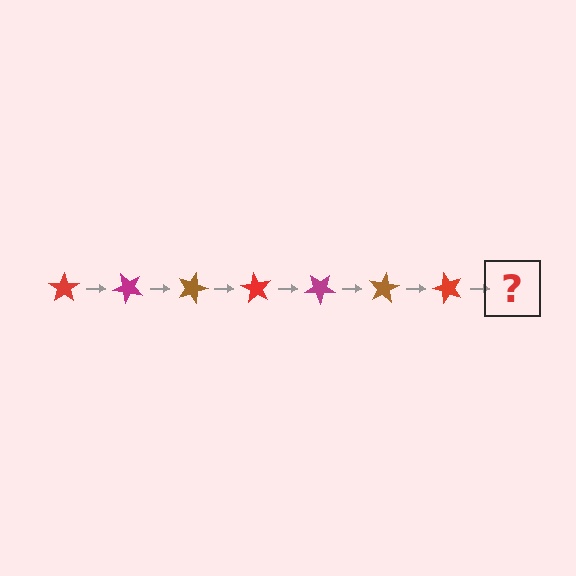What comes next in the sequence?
The next element should be a magenta star, rotated 315 degrees from the start.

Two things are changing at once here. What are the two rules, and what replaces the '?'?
The two rules are that it rotates 45 degrees each step and the color cycles through red, magenta, and brown. The '?' should be a magenta star, rotated 315 degrees from the start.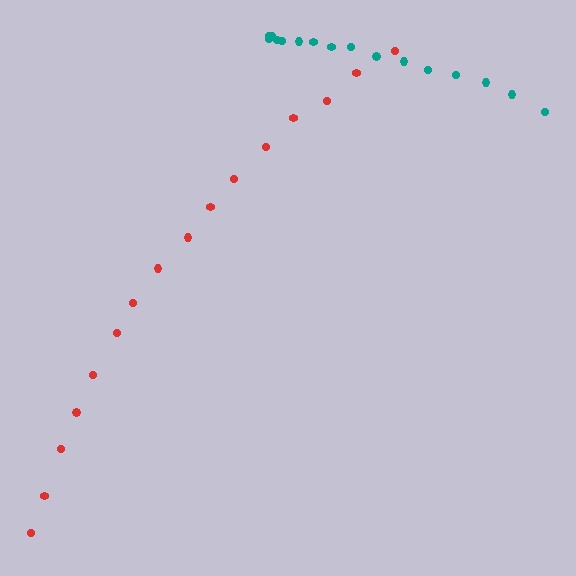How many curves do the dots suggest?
There are 2 distinct paths.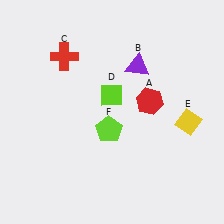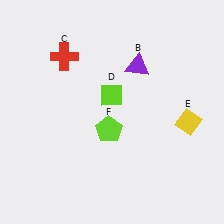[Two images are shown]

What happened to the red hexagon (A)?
The red hexagon (A) was removed in Image 2. It was in the top-right area of Image 1.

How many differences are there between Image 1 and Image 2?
There is 1 difference between the two images.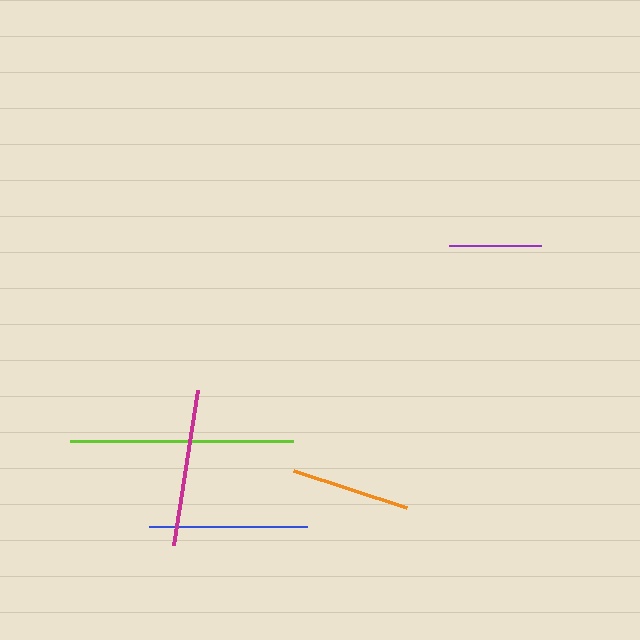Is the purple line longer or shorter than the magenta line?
The magenta line is longer than the purple line.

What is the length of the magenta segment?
The magenta segment is approximately 156 pixels long.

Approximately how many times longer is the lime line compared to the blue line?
The lime line is approximately 1.4 times the length of the blue line.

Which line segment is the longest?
The lime line is the longest at approximately 222 pixels.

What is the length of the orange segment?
The orange segment is approximately 119 pixels long.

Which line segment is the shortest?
The purple line is the shortest at approximately 92 pixels.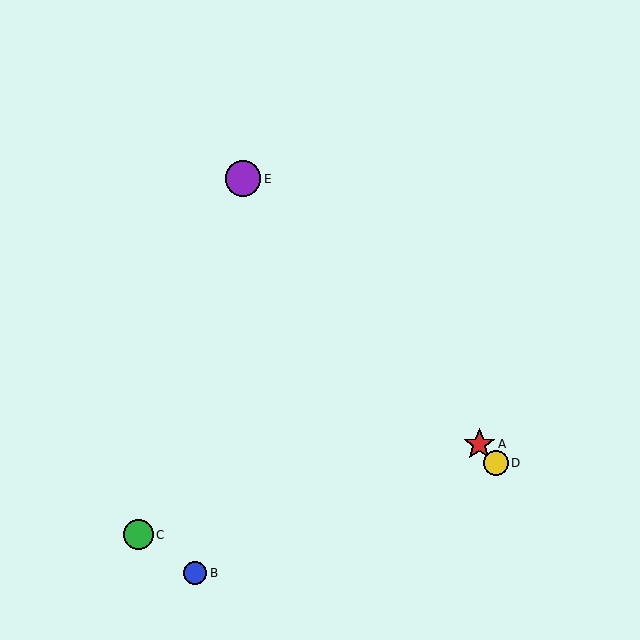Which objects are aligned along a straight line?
Objects A, D, E are aligned along a straight line.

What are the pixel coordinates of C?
Object C is at (138, 535).